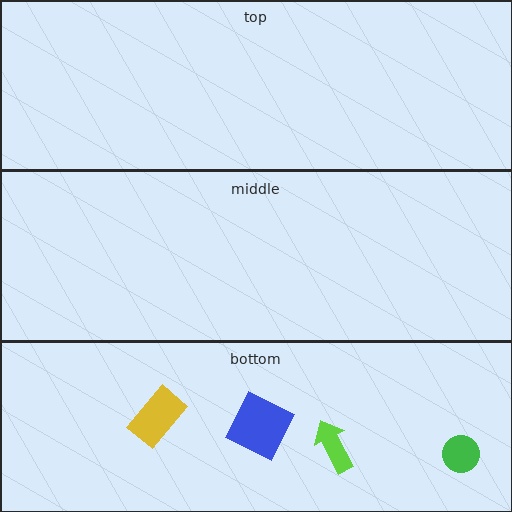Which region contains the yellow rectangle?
The bottom region.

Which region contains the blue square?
The bottom region.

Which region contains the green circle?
The bottom region.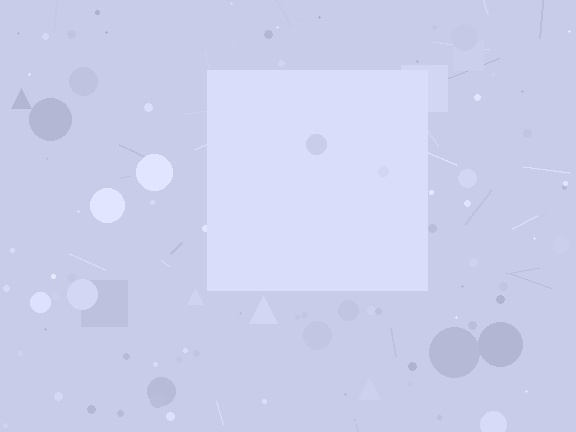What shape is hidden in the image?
A square is hidden in the image.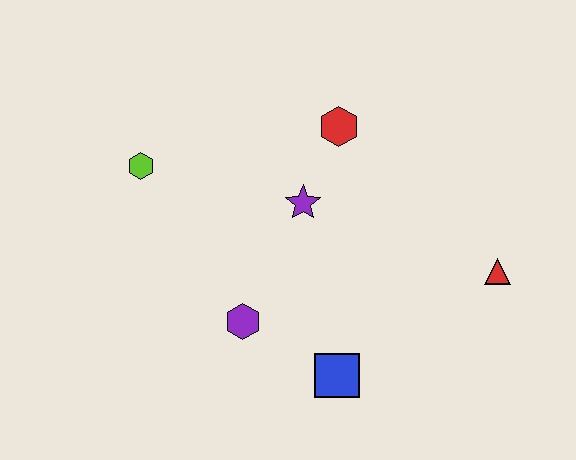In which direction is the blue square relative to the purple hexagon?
The blue square is to the right of the purple hexagon.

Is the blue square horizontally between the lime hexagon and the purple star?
No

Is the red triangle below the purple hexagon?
No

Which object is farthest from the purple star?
The red triangle is farthest from the purple star.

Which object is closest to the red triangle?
The blue square is closest to the red triangle.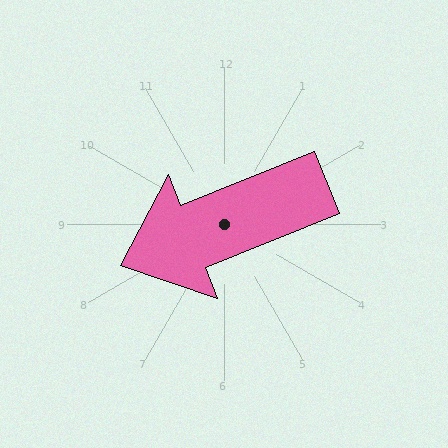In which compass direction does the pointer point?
West.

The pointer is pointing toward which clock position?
Roughly 8 o'clock.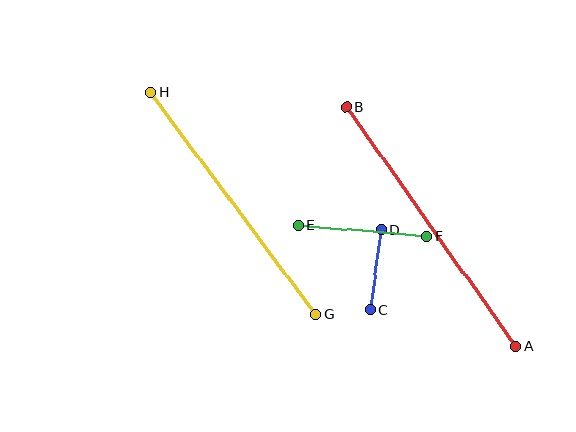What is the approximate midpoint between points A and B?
The midpoint is at approximately (431, 227) pixels.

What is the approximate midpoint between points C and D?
The midpoint is at approximately (376, 270) pixels.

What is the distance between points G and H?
The distance is approximately 276 pixels.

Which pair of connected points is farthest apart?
Points A and B are farthest apart.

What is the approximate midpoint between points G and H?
The midpoint is at approximately (233, 203) pixels.